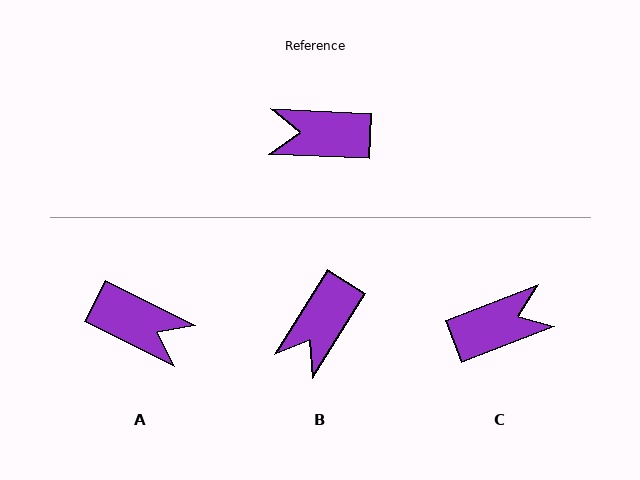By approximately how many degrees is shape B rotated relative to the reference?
Approximately 60 degrees counter-clockwise.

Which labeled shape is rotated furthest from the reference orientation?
C, about 157 degrees away.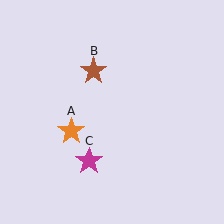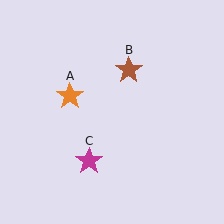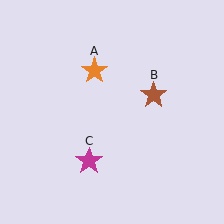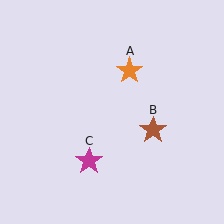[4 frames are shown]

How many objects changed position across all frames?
2 objects changed position: orange star (object A), brown star (object B).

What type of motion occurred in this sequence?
The orange star (object A), brown star (object B) rotated clockwise around the center of the scene.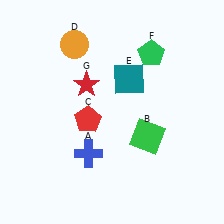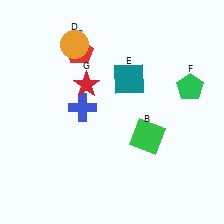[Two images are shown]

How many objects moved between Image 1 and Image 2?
3 objects moved between the two images.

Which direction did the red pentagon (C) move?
The red pentagon (C) moved up.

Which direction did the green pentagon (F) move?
The green pentagon (F) moved right.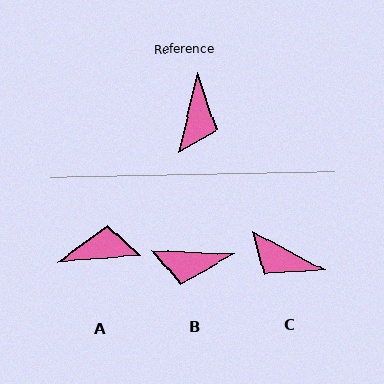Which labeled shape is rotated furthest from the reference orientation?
A, about 107 degrees away.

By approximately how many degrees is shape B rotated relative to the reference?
Approximately 80 degrees clockwise.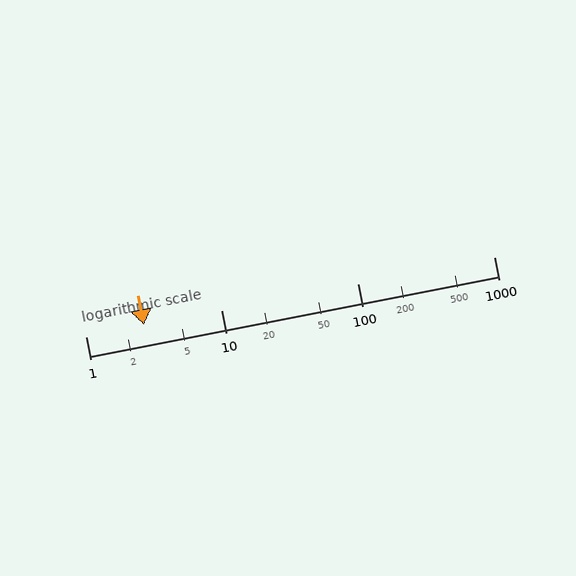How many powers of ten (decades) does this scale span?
The scale spans 3 decades, from 1 to 1000.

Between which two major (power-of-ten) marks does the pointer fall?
The pointer is between 1 and 10.